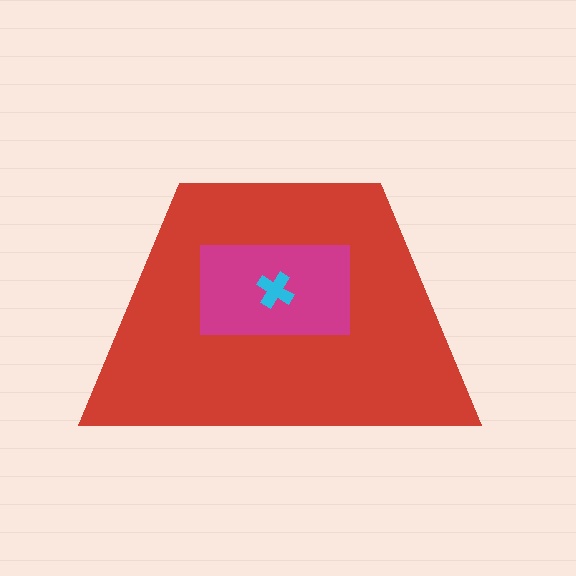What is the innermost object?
The cyan cross.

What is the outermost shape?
The red trapezoid.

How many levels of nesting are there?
3.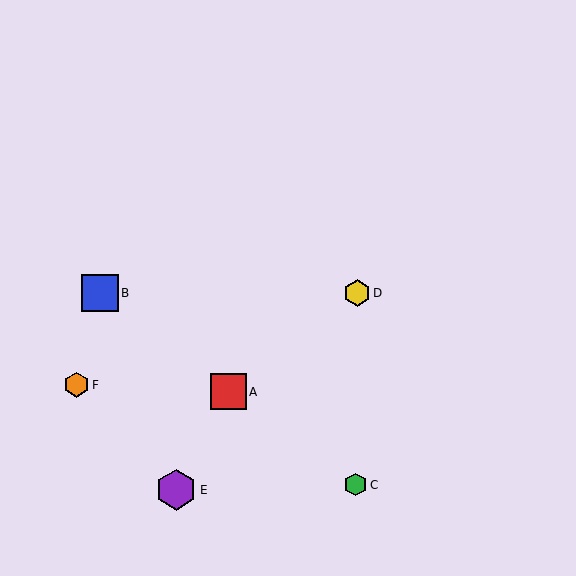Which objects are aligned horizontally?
Objects B, D are aligned horizontally.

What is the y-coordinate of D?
Object D is at y≈293.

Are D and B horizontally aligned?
Yes, both are at y≈293.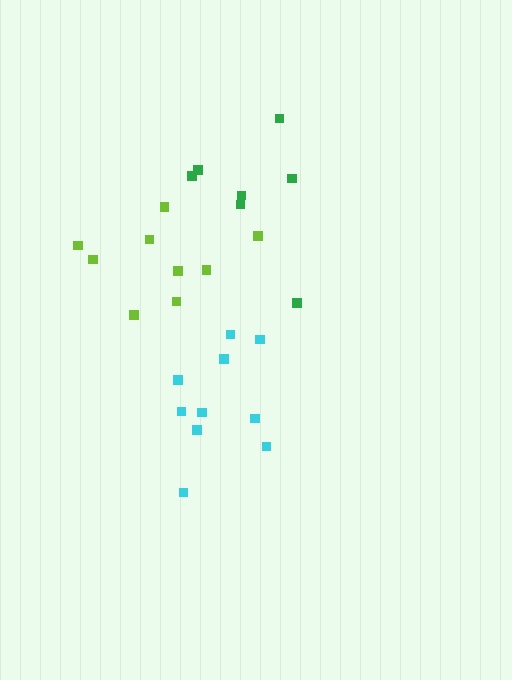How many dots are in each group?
Group 1: 7 dots, Group 2: 10 dots, Group 3: 9 dots (26 total).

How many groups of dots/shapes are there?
There are 3 groups.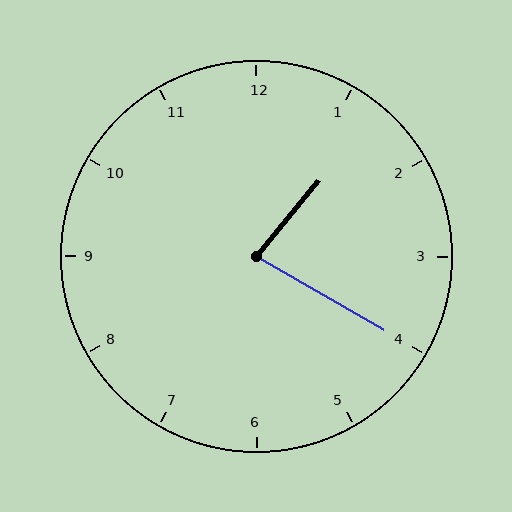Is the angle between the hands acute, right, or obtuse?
It is acute.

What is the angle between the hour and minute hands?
Approximately 80 degrees.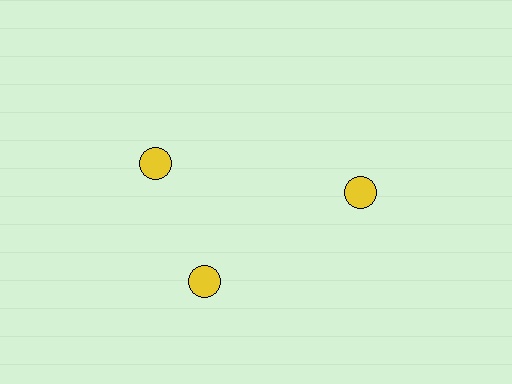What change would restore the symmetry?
The symmetry would be restored by rotating it back into even spacing with its neighbors so that all 3 circles sit at equal angles and equal distance from the center.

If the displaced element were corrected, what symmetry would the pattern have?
It would have 3-fold rotational symmetry — the pattern would map onto itself every 120 degrees.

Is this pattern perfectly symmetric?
No. The 3 yellow circles are arranged in a ring, but one element near the 11 o'clock position is rotated out of alignment along the ring, breaking the 3-fold rotational symmetry.